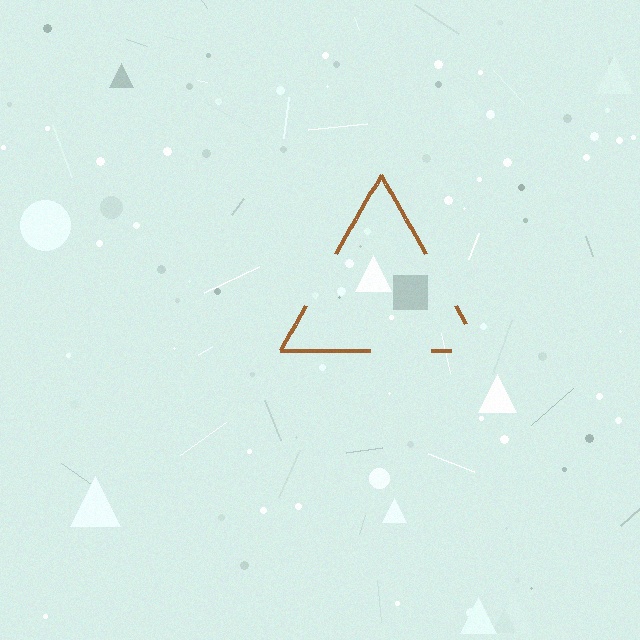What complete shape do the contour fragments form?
The contour fragments form a triangle.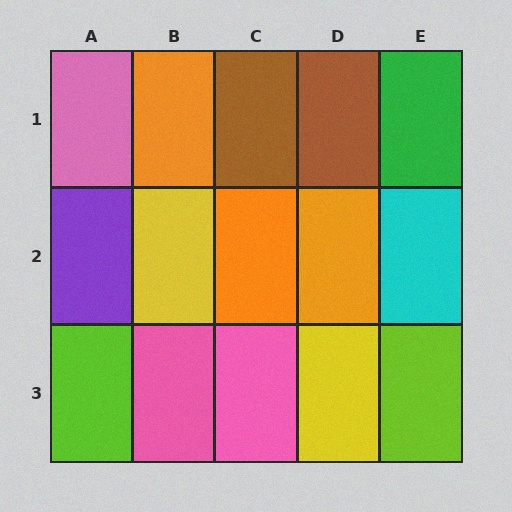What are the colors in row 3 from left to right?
Lime, pink, pink, yellow, lime.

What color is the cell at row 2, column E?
Cyan.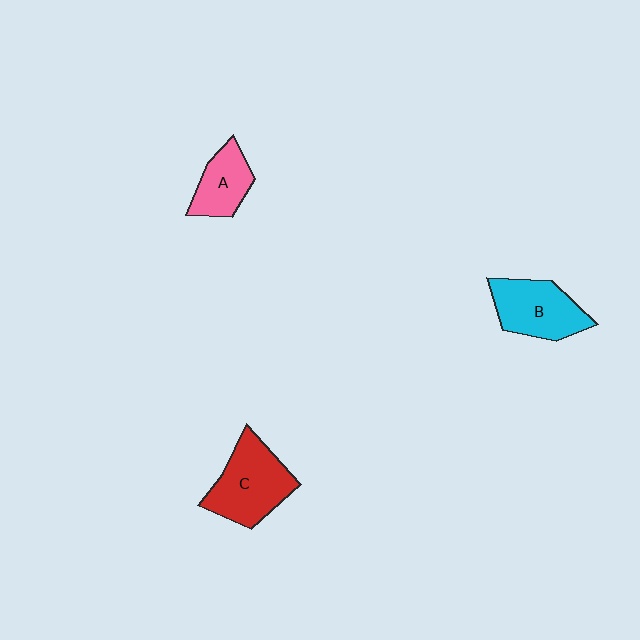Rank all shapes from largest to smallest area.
From largest to smallest: C (red), B (cyan), A (pink).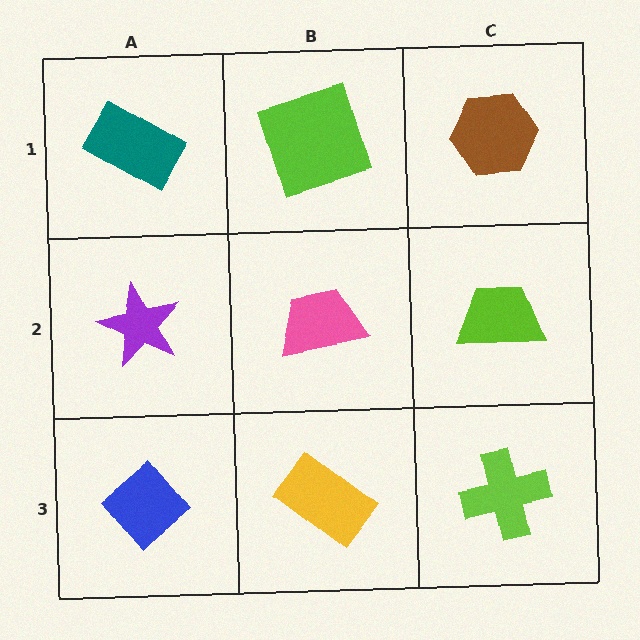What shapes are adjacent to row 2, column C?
A brown hexagon (row 1, column C), a lime cross (row 3, column C), a pink trapezoid (row 2, column B).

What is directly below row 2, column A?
A blue diamond.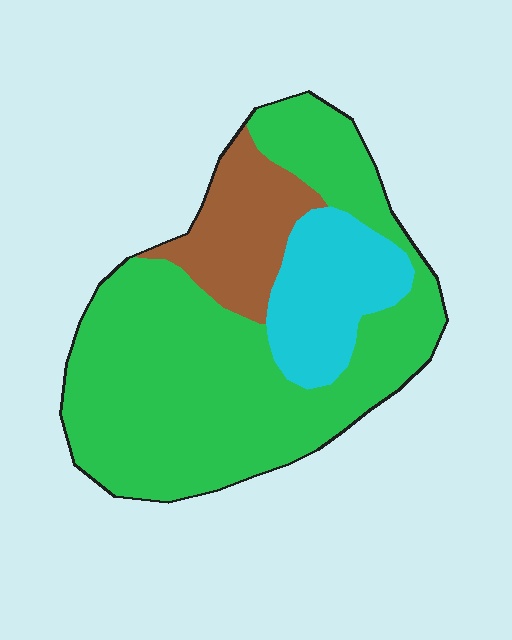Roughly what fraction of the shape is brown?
Brown takes up about one sixth (1/6) of the shape.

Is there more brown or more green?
Green.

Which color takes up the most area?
Green, at roughly 65%.